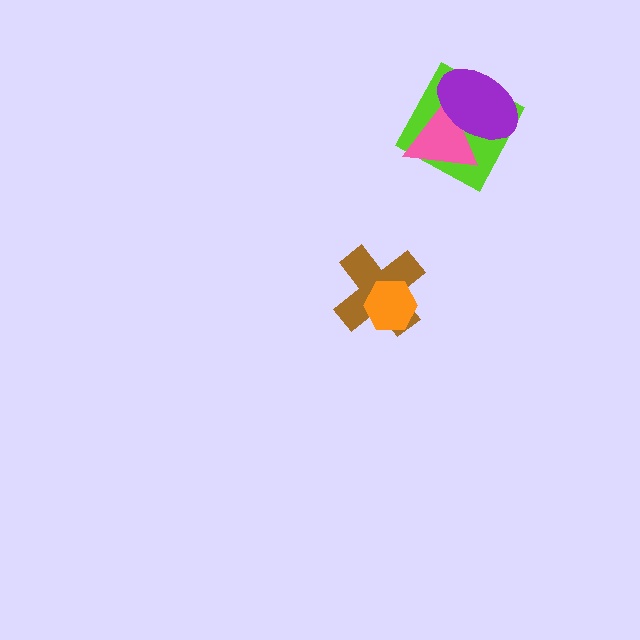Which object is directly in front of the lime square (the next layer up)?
The pink triangle is directly in front of the lime square.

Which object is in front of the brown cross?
The orange hexagon is in front of the brown cross.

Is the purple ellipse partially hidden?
No, no other shape covers it.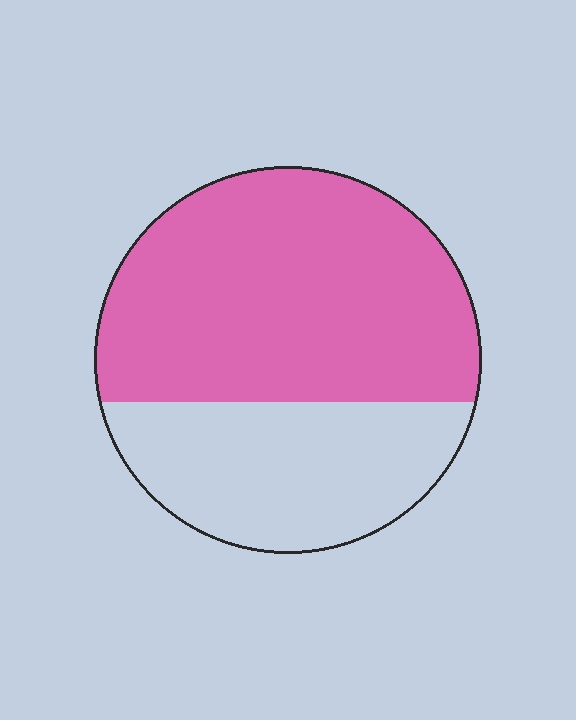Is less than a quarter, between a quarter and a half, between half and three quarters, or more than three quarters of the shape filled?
Between half and three quarters.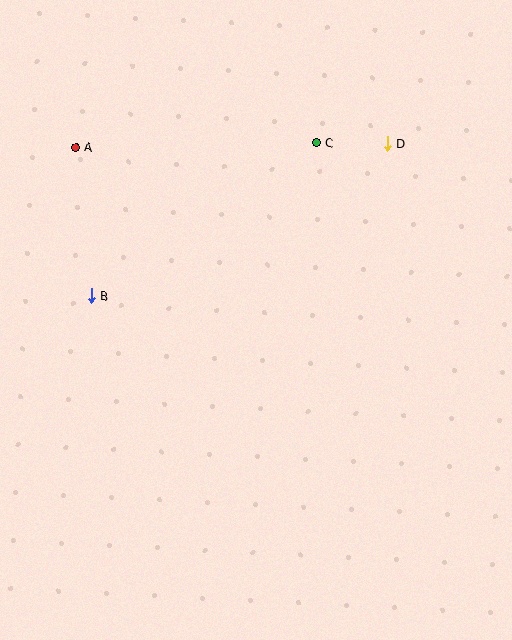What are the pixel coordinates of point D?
Point D is at (387, 143).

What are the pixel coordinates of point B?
Point B is at (91, 296).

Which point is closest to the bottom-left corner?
Point B is closest to the bottom-left corner.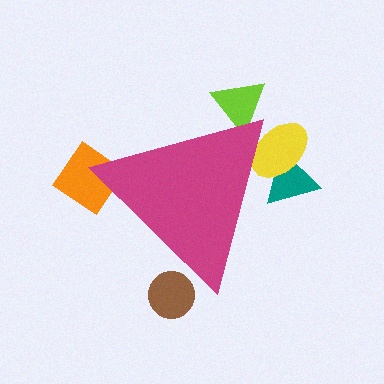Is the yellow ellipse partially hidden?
Yes, the yellow ellipse is partially hidden behind the magenta triangle.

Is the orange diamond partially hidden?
Yes, the orange diamond is partially hidden behind the magenta triangle.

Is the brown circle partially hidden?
Yes, the brown circle is partially hidden behind the magenta triangle.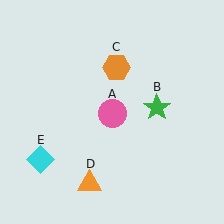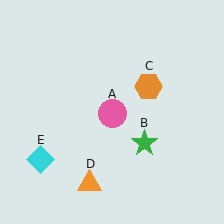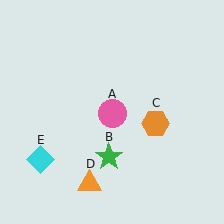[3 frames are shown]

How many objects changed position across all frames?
2 objects changed position: green star (object B), orange hexagon (object C).